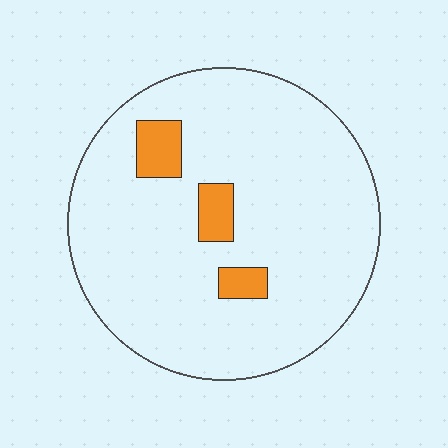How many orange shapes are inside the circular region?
3.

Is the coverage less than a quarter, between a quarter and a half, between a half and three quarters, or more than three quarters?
Less than a quarter.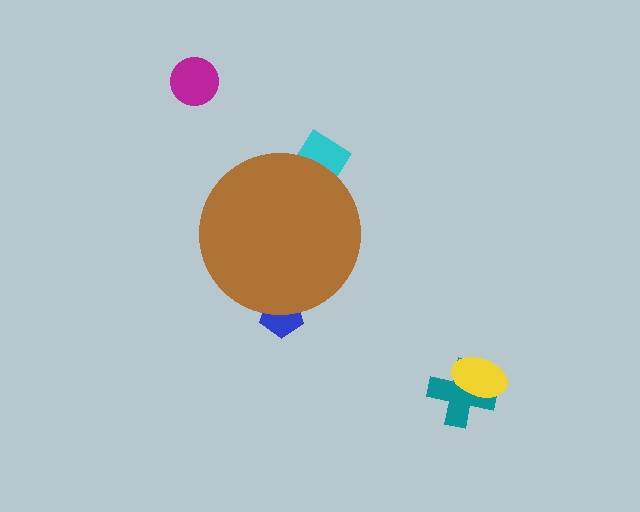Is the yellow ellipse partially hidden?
No, the yellow ellipse is fully visible.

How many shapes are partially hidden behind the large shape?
2 shapes are partially hidden.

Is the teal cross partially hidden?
No, the teal cross is fully visible.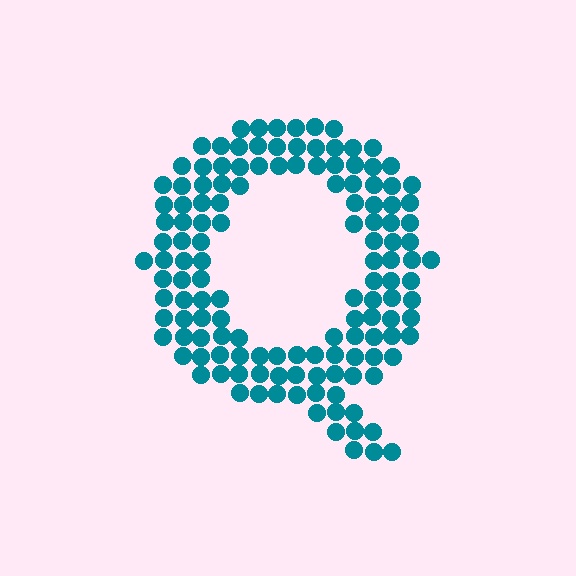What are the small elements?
The small elements are circles.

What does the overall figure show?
The overall figure shows the letter Q.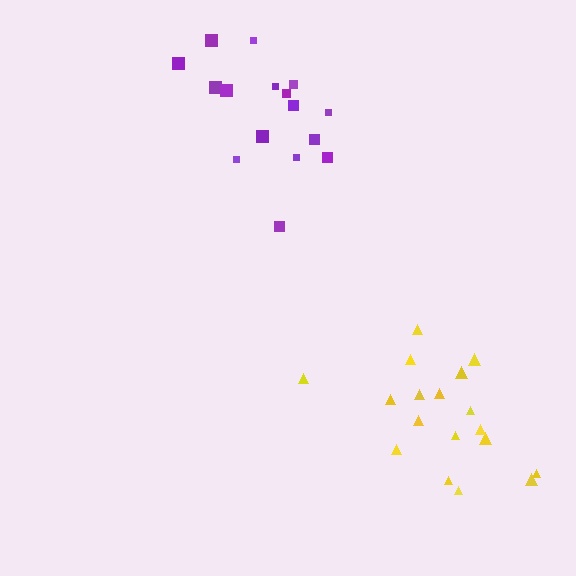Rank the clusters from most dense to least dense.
purple, yellow.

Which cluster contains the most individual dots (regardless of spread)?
Yellow (18).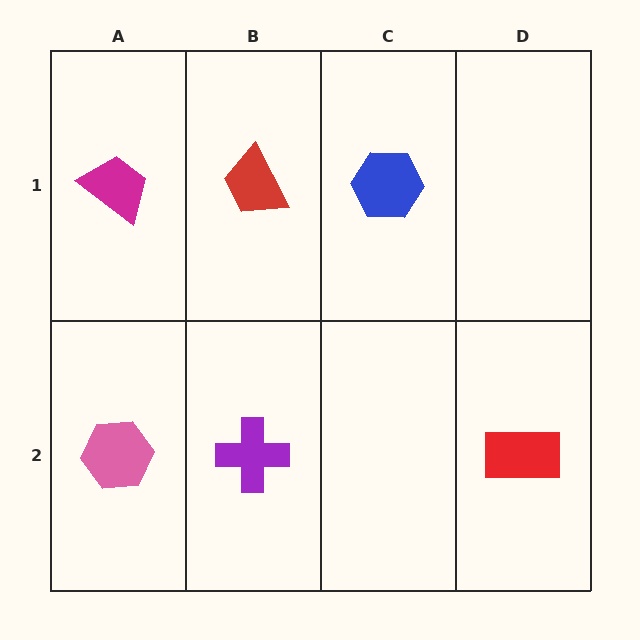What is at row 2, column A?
A pink hexagon.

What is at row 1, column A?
A magenta trapezoid.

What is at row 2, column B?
A purple cross.